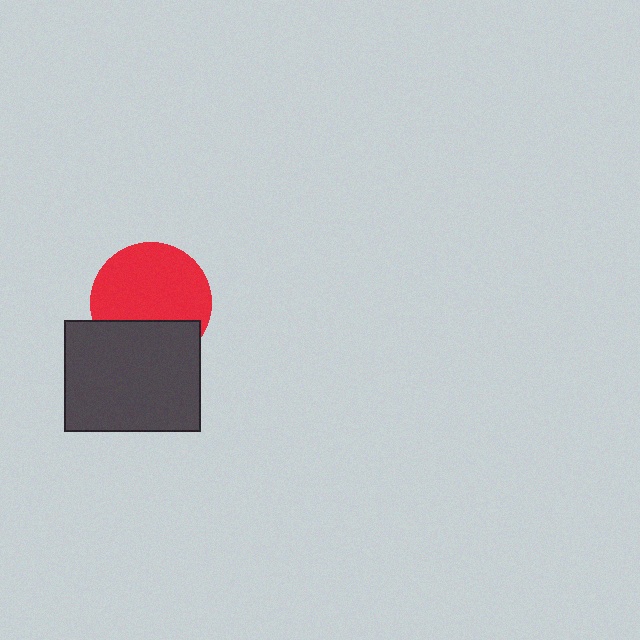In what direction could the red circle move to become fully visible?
The red circle could move up. That would shift it out from behind the dark gray rectangle entirely.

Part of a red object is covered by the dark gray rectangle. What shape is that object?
It is a circle.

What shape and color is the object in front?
The object in front is a dark gray rectangle.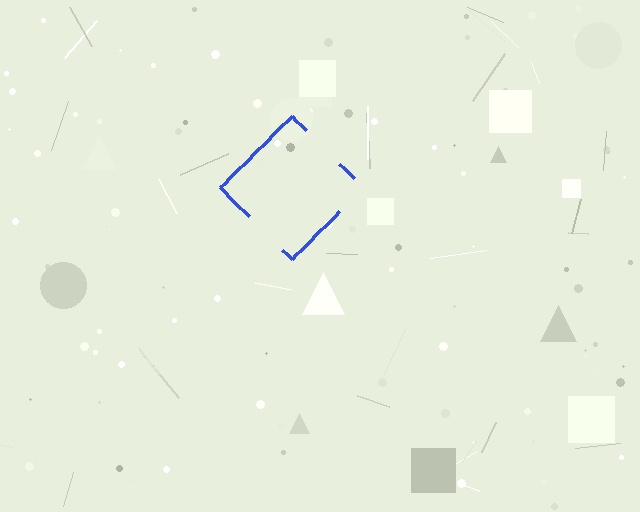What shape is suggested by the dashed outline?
The dashed outline suggests a diamond.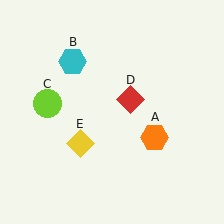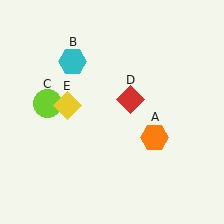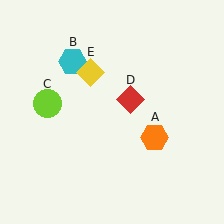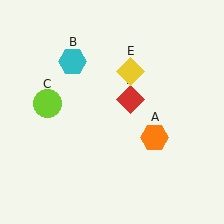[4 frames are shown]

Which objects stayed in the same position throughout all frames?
Orange hexagon (object A) and cyan hexagon (object B) and lime circle (object C) and red diamond (object D) remained stationary.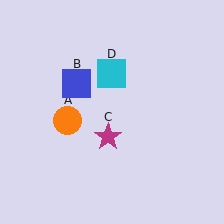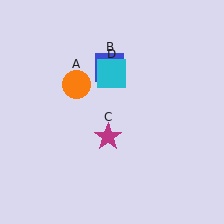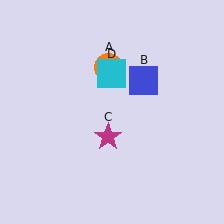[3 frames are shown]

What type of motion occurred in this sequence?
The orange circle (object A), blue square (object B) rotated clockwise around the center of the scene.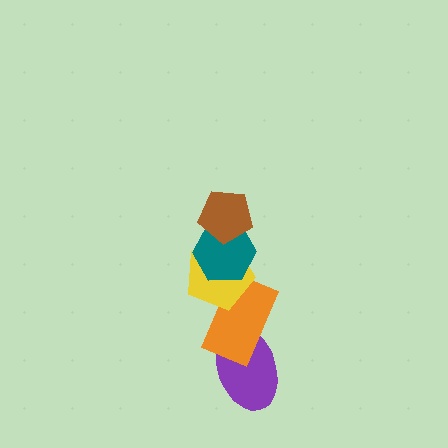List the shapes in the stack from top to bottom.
From top to bottom: the brown pentagon, the teal hexagon, the yellow pentagon, the orange rectangle, the purple ellipse.